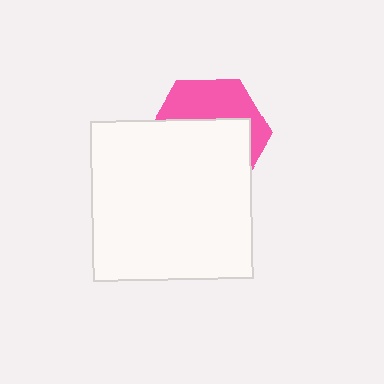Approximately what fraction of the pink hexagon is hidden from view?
Roughly 60% of the pink hexagon is hidden behind the white square.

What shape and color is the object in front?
The object in front is a white square.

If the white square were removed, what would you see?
You would see the complete pink hexagon.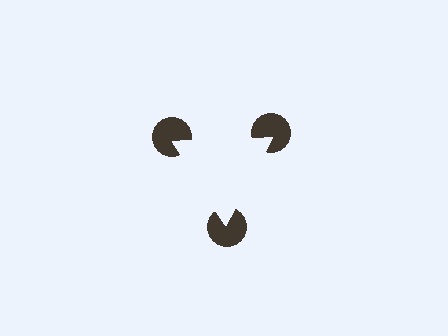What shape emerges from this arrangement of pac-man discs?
An illusory triangle — its edges are inferred from the aligned wedge cuts in the pac-man discs, not physically drawn.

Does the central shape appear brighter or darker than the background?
It typically appears slightly brighter than the background, even though no actual brightness change is drawn.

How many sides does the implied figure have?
3 sides.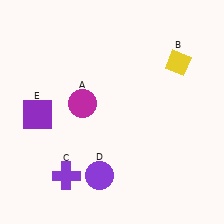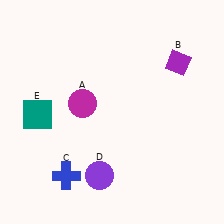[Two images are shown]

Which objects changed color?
B changed from yellow to purple. C changed from purple to blue. E changed from purple to teal.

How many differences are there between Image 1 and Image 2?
There are 3 differences between the two images.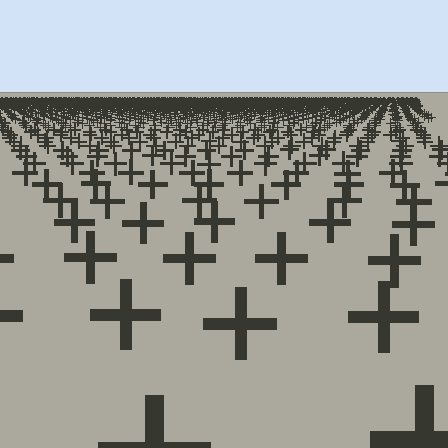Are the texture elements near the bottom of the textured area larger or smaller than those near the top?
Larger. Near the bottom, elements are closer to the viewer and appear at a bigger on-screen size.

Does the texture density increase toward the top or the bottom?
Density increases toward the top.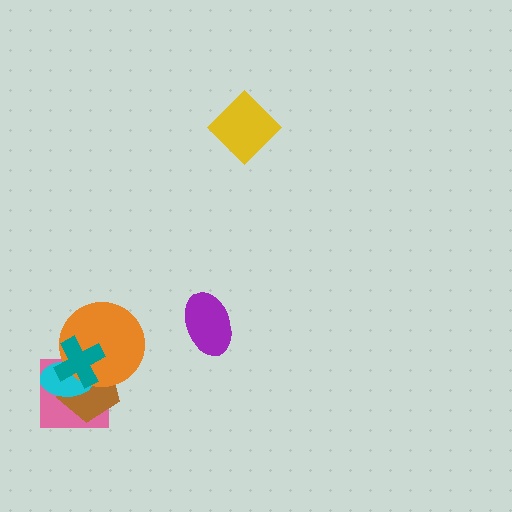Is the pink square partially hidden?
Yes, it is partially covered by another shape.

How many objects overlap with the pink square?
4 objects overlap with the pink square.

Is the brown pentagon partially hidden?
Yes, it is partially covered by another shape.